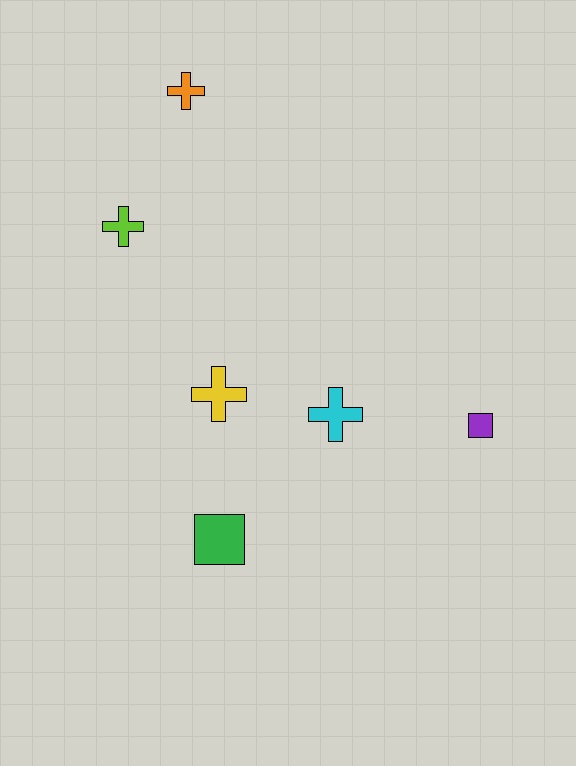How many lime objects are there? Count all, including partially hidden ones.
There is 1 lime object.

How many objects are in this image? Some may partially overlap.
There are 6 objects.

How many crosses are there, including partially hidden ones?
There are 4 crosses.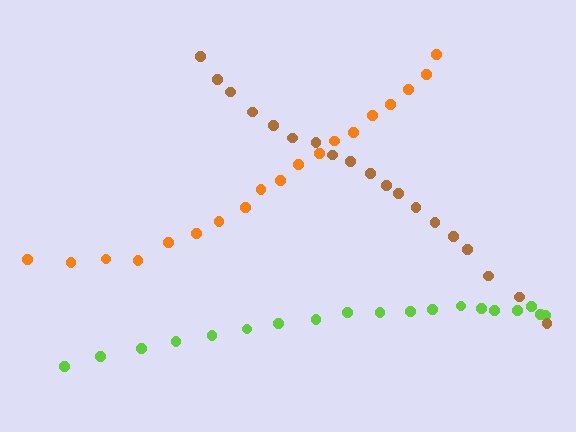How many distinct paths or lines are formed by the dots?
There are 3 distinct paths.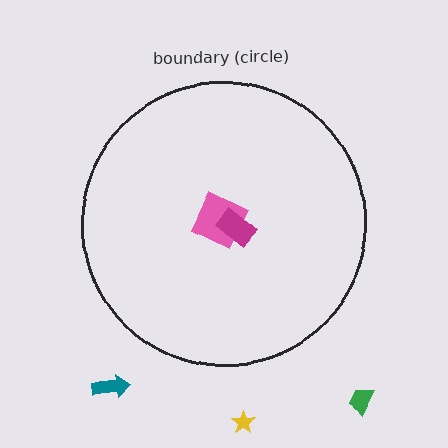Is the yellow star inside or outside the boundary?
Outside.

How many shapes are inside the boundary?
2 inside, 3 outside.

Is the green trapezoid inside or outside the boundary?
Outside.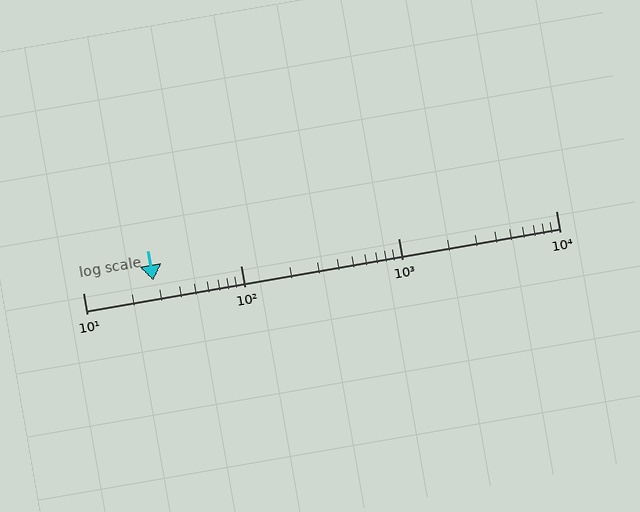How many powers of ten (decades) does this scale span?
The scale spans 3 decades, from 10 to 10000.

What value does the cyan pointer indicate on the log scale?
The pointer indicates approximately 28.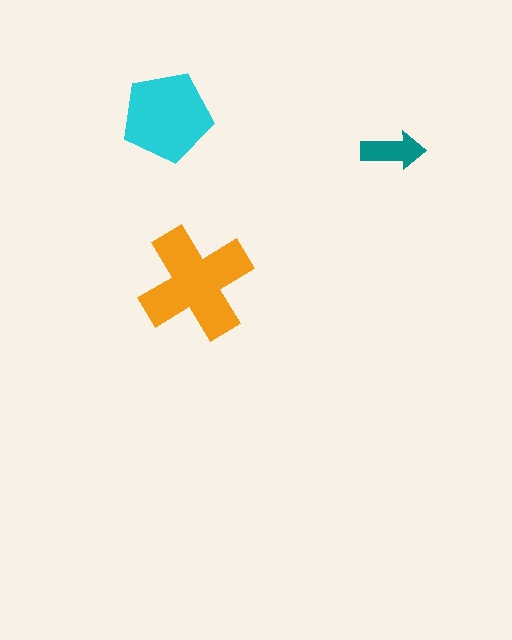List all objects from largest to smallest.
The orange cross, the cyan pentagon, the teal arrow.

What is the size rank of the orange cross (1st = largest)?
1st.